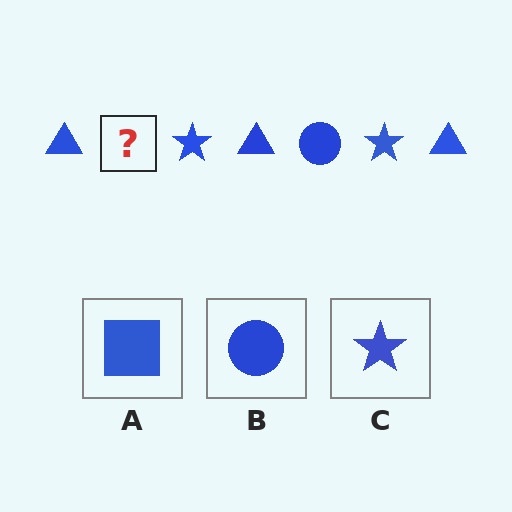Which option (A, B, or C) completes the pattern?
B.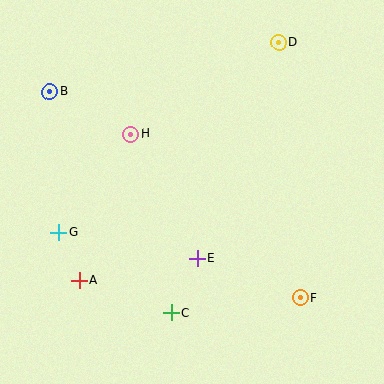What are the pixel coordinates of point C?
Point C is at (172, 313).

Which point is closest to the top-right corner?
Point D is closest to the top-right corner.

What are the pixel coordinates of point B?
Point B is at (50, 92).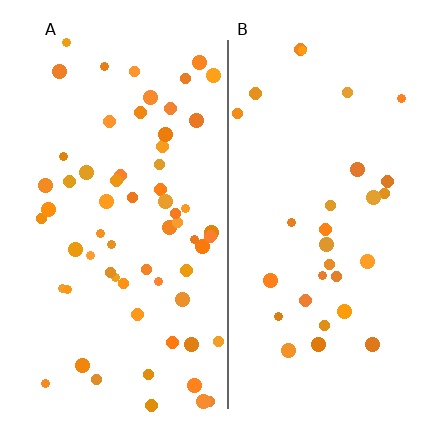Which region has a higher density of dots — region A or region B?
A (the left).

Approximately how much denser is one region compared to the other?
Approximately 2.2× — region A over region B.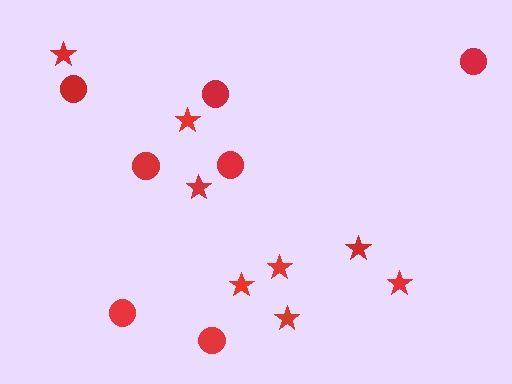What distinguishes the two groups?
There are 2 groups: one group of circles (7) and one group of stars (8).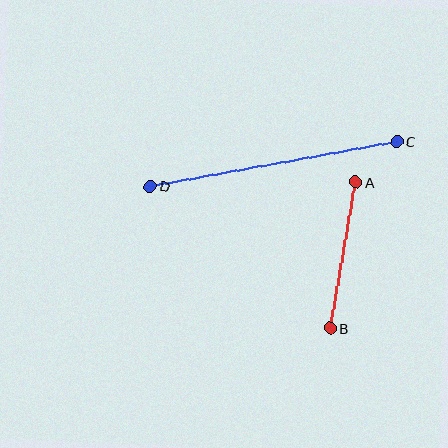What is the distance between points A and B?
The distance is approximately 148 pixels.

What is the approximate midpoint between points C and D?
The midpoint is at approximately (274, 164) pixels.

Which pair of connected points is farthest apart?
Points C and D are farthest apart.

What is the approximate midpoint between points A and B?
The midpoint is at approximately (343, 255) pixels.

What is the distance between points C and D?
The distance is approximately 251 pixels.